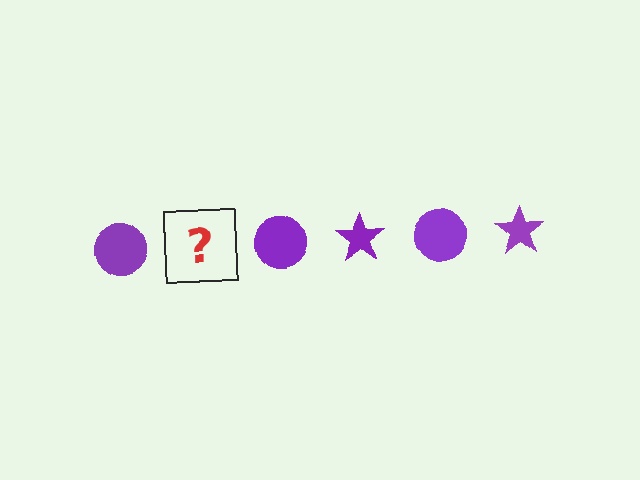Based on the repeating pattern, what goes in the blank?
The blank should be a purple star.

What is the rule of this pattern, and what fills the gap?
The rule is that the pattern cycles through circle, star shapes in purple. The gap should be filled with a purple star.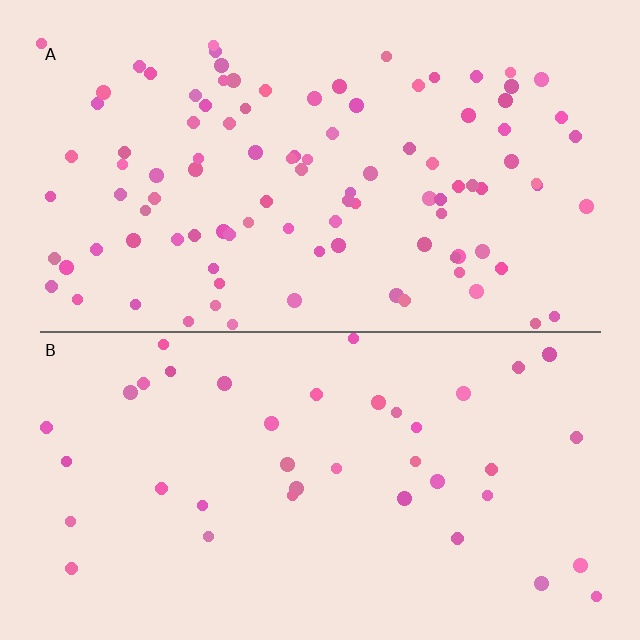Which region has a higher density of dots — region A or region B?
A (the top).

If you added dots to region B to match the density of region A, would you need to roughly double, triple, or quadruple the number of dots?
Approximately triple.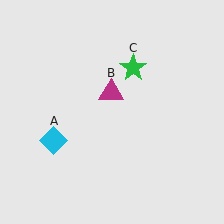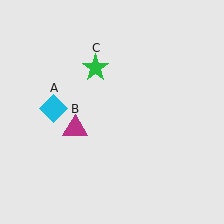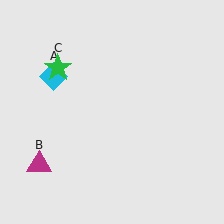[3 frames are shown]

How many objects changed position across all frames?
3 objects changed position: cyan diamond (object A), magenta triangle (object B), green star (object C).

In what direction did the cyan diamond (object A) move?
The cyan diamond (object A) moved up.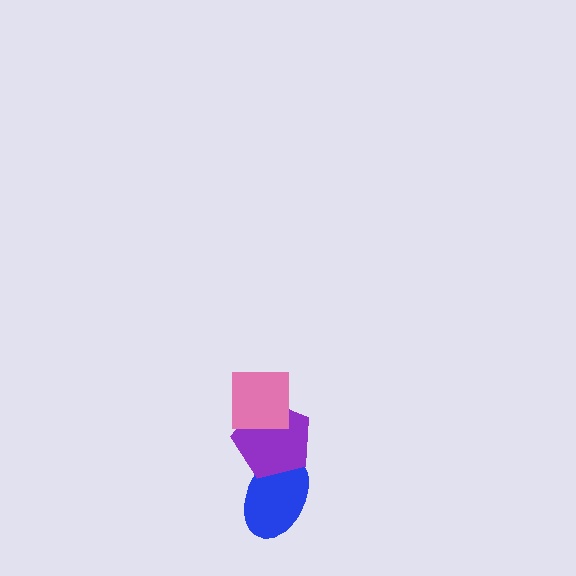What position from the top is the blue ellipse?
The blue ellipse is 3rd from the top.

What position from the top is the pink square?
The pink square is 1st from the top.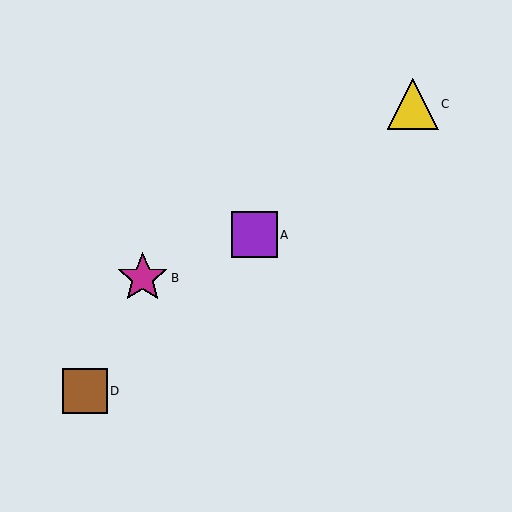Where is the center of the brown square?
The center of the brown square is at (85, 391).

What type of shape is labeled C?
Shape C is a yellow triangle.